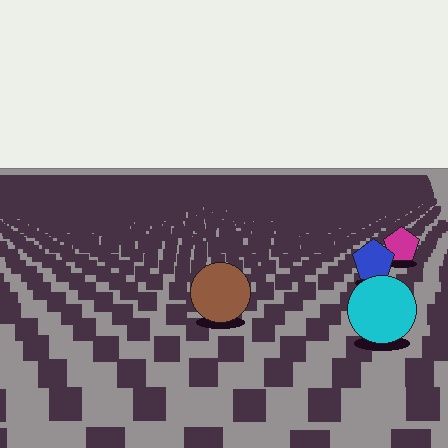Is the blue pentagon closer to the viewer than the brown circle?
No. The brown circle is closer — you can tell from the texture gradient: the ground texture is coarser near it.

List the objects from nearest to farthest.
From nearest to farthest: the cyan circle, the brown circle, the blue pentagon, the magenta pentagon.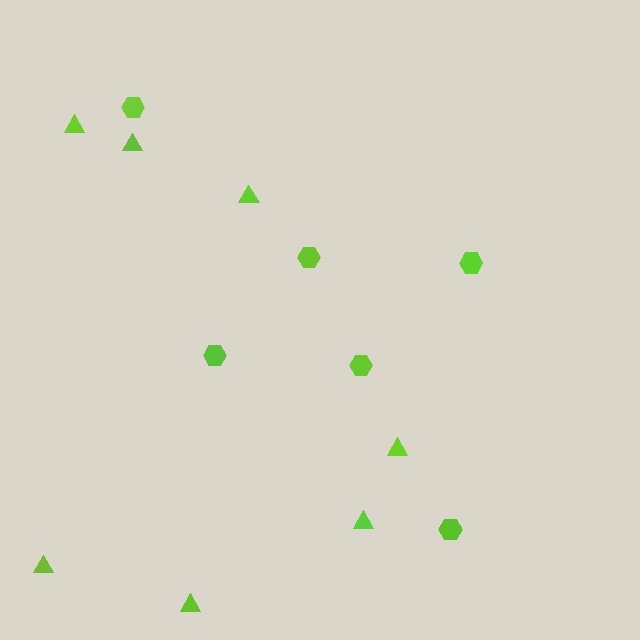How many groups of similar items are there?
There are 2 groups: one group of triangles (7) and one group of hexagons (6).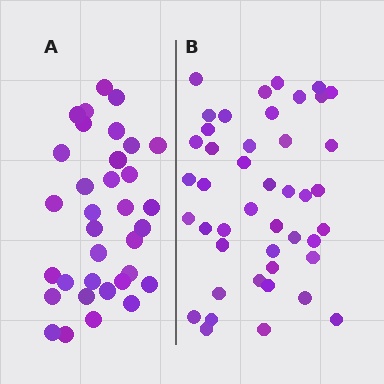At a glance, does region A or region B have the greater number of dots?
Region B (the right region) has more dots.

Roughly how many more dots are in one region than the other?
Region B has roughly 10 or so more dots than region A.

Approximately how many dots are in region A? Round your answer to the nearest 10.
About 30 dots. (The exact count is 34, which rounds to 30.)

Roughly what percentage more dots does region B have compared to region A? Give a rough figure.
About 30% more.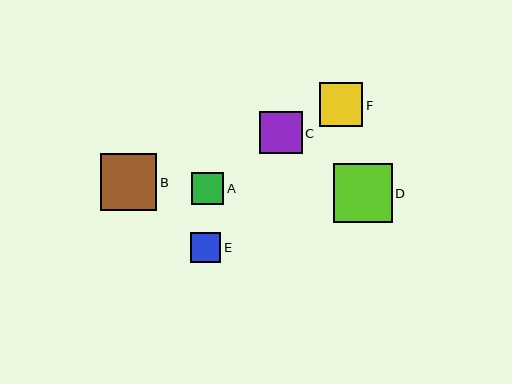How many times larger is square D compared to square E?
Square D is approximately 1.9 times the size of square E.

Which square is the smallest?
Square E is the smallest with a size of approximately 30 pixels.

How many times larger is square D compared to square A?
Square D is approximately 1.8 times the size of square A.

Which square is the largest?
Square D is the largest with a size of approximately 58 pixels.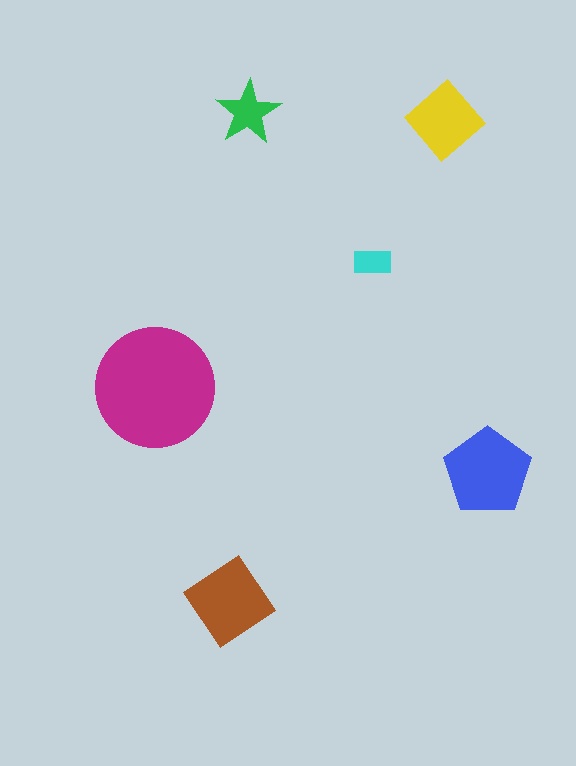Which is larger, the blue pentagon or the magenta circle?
The magenta circle.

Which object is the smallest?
The cyan rectangle.